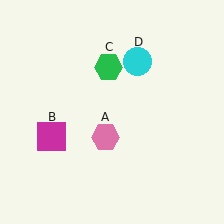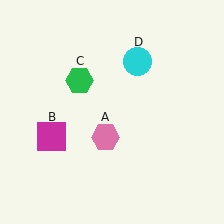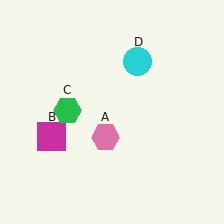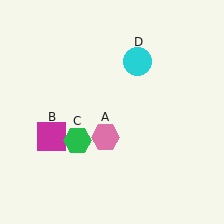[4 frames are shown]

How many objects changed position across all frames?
1 object changed position: green hexagon (object C).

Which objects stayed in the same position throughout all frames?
Pink hexagon (object A) and magenta square (object B) and cyan circle (object D) remained stationary.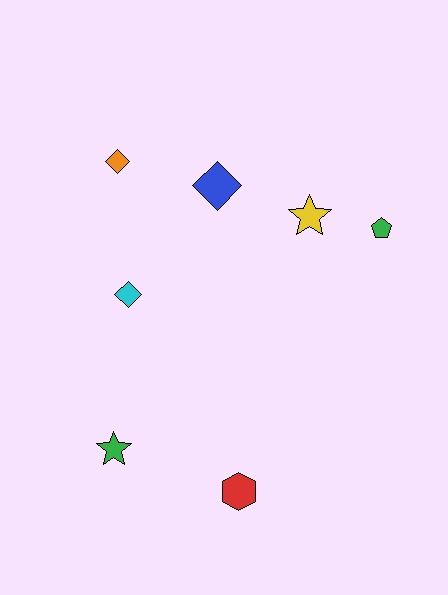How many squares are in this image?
There are no squares.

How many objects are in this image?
There are 7 objects.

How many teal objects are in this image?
There are no teal objects.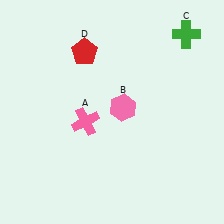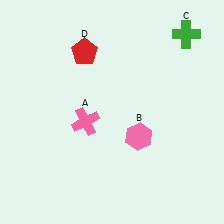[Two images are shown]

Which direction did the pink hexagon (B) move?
The pink hexagon (B) moved down.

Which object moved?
The pink hexagon (B) moved down.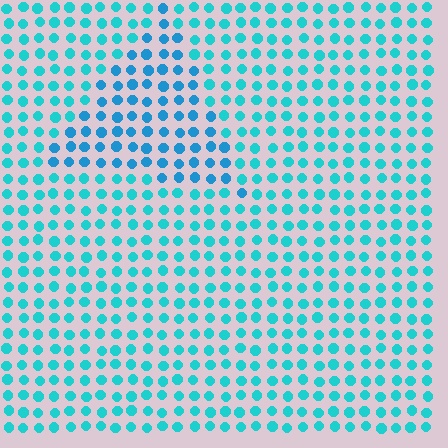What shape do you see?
I see a triangle.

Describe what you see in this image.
The image is filled with small cyan elements in a uniform arrangement. A triangle-shaped region is visible where the elements are tinted to a slightly different hue, forming a subtle color boundary.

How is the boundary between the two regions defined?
The boundary is defined purely by a slight shift in hue (about 21 degrees). Spacing, size, and orientation are identical on both sides.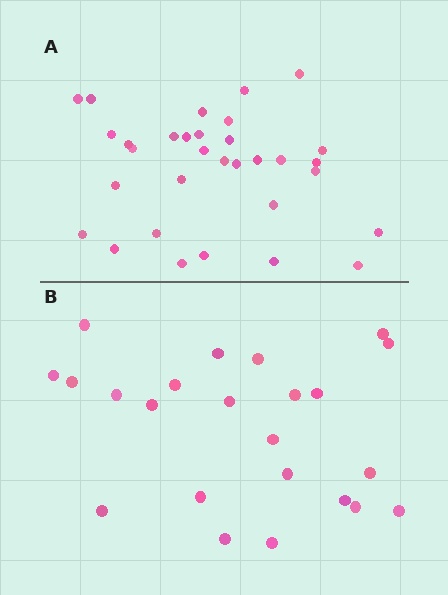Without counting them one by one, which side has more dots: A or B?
Region A (the top region) has more dots.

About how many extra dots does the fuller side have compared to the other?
Region A has roughly 8 or so more dots than region B.